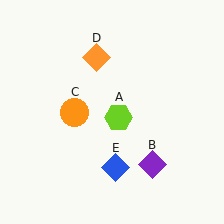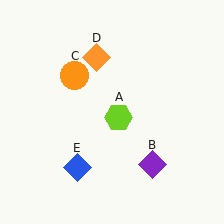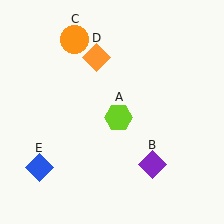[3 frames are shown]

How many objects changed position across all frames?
2 objects changed position: orange circle (object C), blue diamond (object E).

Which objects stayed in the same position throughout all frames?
Lime hexagon (object A) and purple diamond (object B) and orange diamond (object D) remained stationary.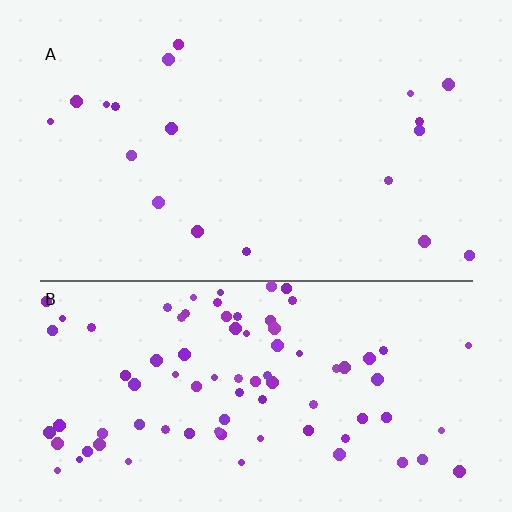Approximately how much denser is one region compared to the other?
Approximately 4.7× — region B over region A.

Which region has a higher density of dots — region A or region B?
B (the bottom).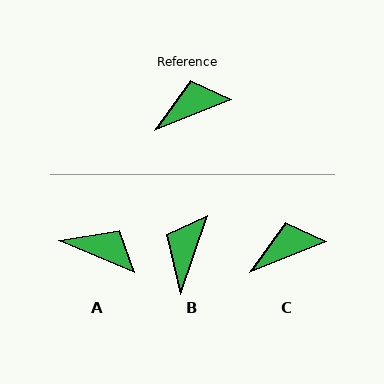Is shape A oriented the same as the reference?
No, it is off by about 45 degrees.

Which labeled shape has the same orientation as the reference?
C.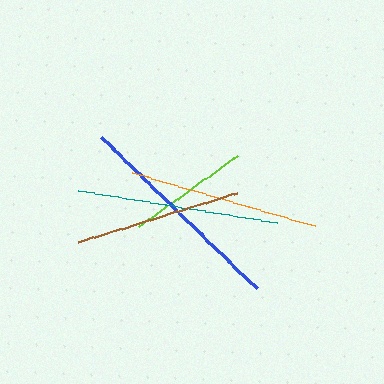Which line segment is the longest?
The blue line is the longest at approximately 218 pixels.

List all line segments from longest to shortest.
From longest to shortest: blue, teal, orange, brown, lime.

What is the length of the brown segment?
The brown segment is approximately 166 pixels long.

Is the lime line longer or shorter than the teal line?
The teal line is longer than the lime line.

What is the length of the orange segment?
The orange segment is approximately 190 pixels long.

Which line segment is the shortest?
The lime line is the shortest at approximately 123 pixels.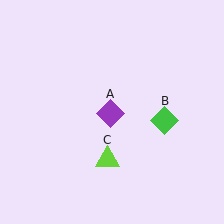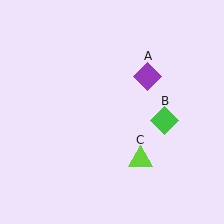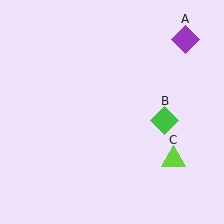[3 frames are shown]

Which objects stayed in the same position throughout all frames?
Green diamond (object B) remained stationary.